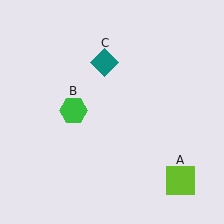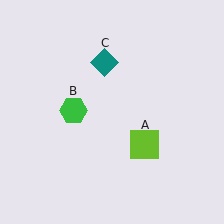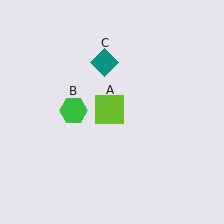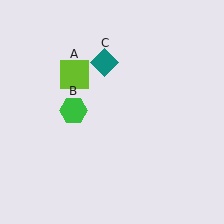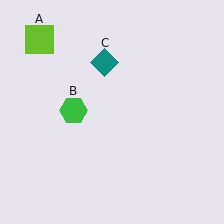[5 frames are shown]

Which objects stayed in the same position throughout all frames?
Green hexagon (object B) and teal diamond (object C) remained stationary.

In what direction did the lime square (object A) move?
The lime square (object A) moved up and to the left.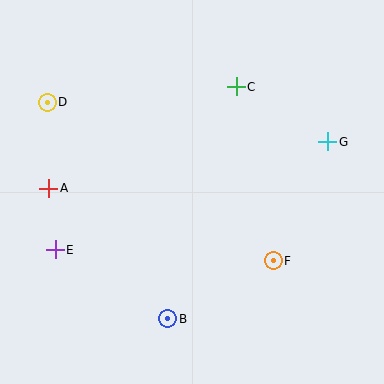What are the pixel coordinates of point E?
Point E is at (55, 250).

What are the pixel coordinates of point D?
Point D is at (47, 102).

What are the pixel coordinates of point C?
Point C is at (236, 87).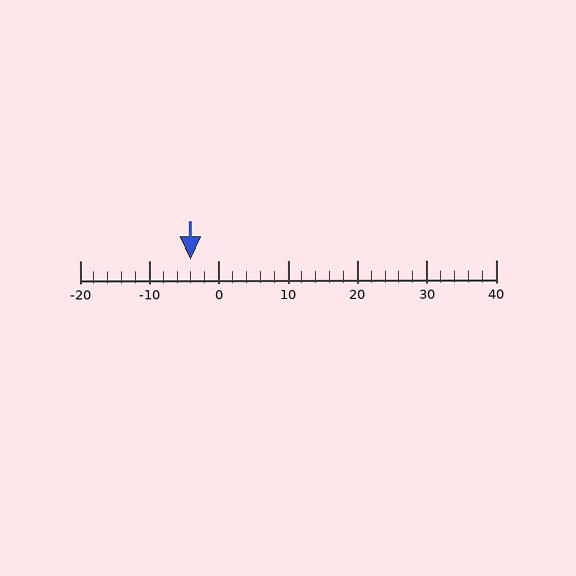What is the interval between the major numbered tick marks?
The major tick marks are spaced 10 units apart.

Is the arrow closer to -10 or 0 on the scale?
The arrow is closer to 0.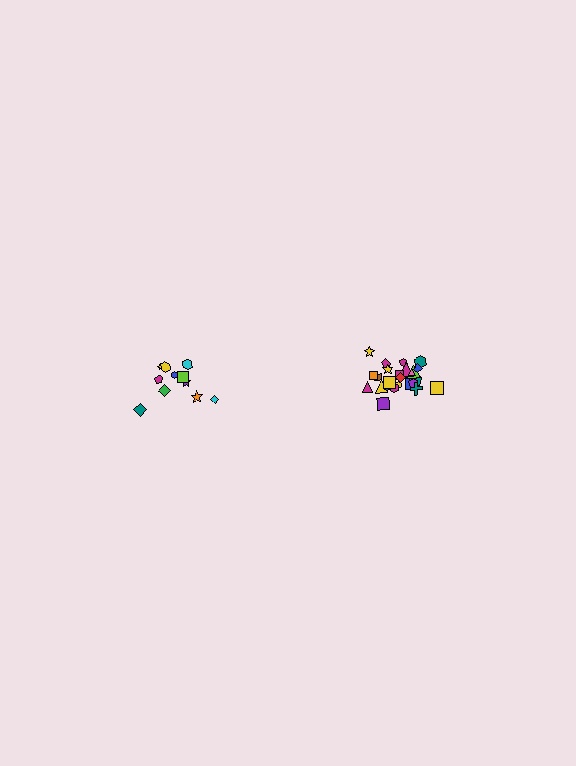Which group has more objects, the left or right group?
The right group.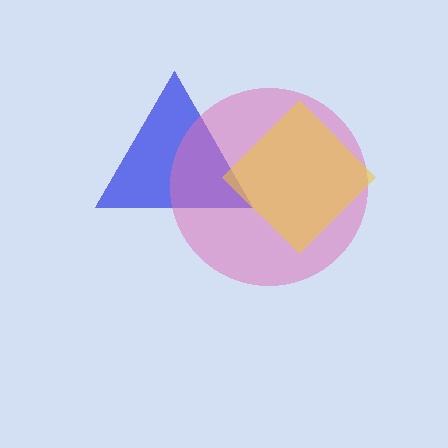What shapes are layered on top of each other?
The layered shapes are: a blue triangle, a pink circle, a yellow diamond.